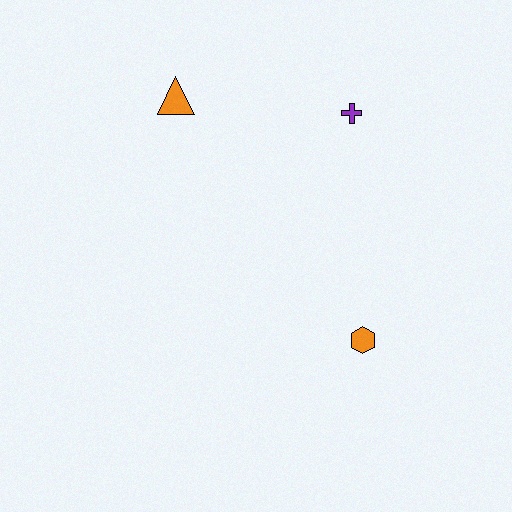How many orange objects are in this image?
There are 2 orange objects.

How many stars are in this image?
There are no stars.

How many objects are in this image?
There are 3 objects.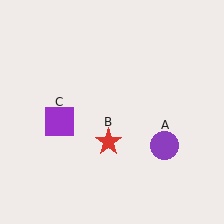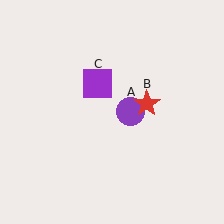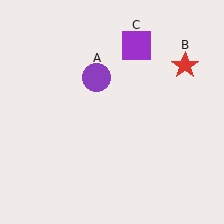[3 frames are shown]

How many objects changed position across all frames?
3 objects changed position: purple circle (object A), red star (object B), purple square (object C).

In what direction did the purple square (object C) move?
The purple square (object C) moved up and to the right.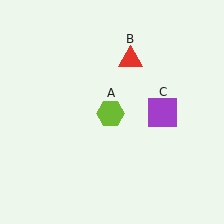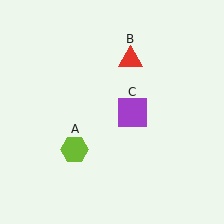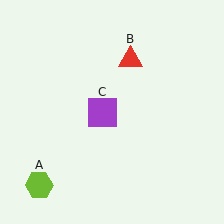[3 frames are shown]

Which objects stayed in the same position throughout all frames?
Red triangle (object B) remained stationary.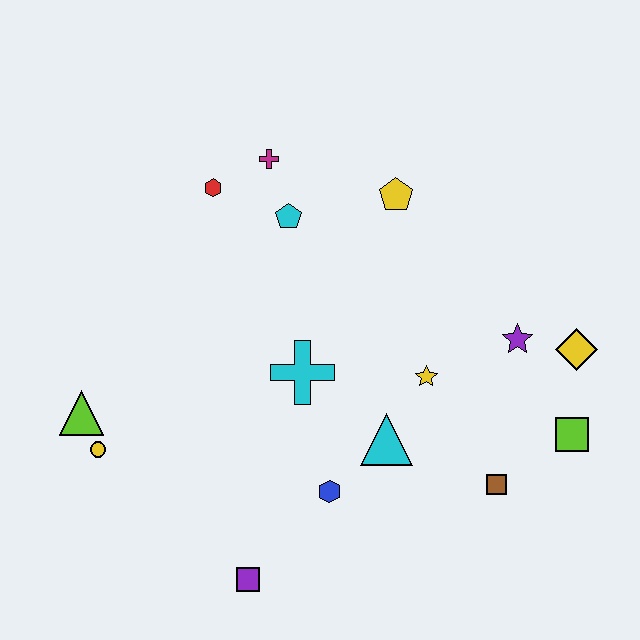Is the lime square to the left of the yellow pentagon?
No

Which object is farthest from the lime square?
The lime triangle is farthest from the lime square.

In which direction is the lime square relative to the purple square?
The lime square is to the right of the purple square.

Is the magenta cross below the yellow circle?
No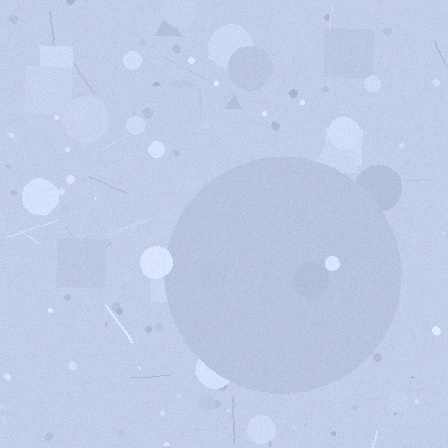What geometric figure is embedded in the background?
A circle is embedded in the background.